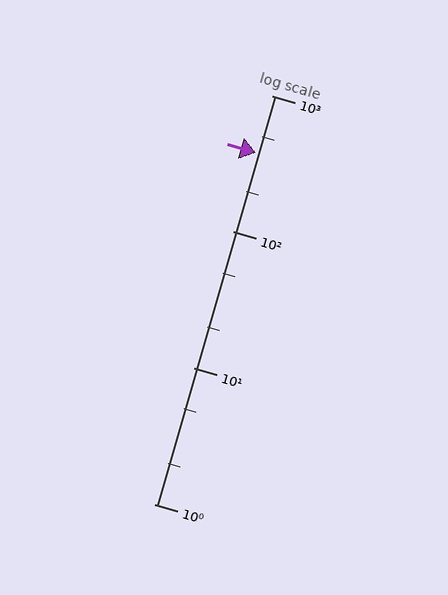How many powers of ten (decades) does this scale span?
The scale spans 3 decades, from 1 to 1000.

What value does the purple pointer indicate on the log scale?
The pointer indicates approximately 380.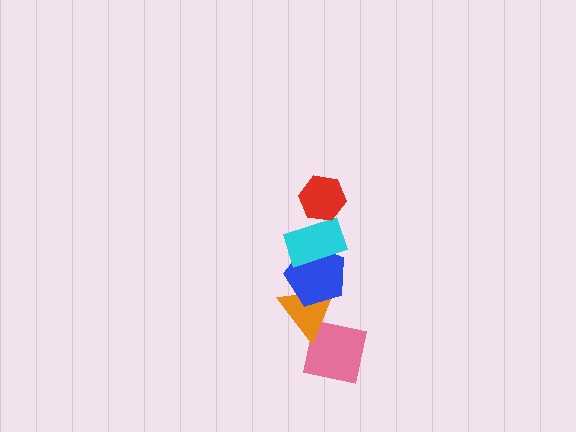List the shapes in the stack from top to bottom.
From top to bottom: the red hexagon, the cyan rectangle, the blue pentagon, the orange triangle, the pink square.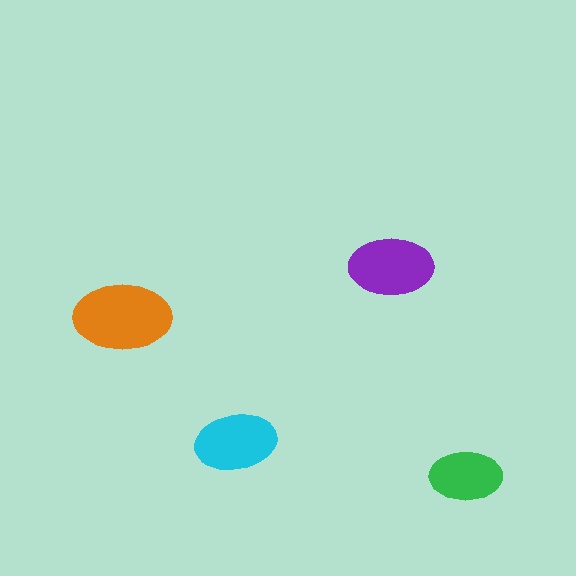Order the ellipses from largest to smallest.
the orange one, the purple one, the cyan one, the green one.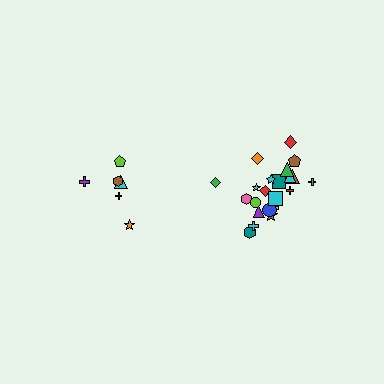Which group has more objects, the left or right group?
The right group.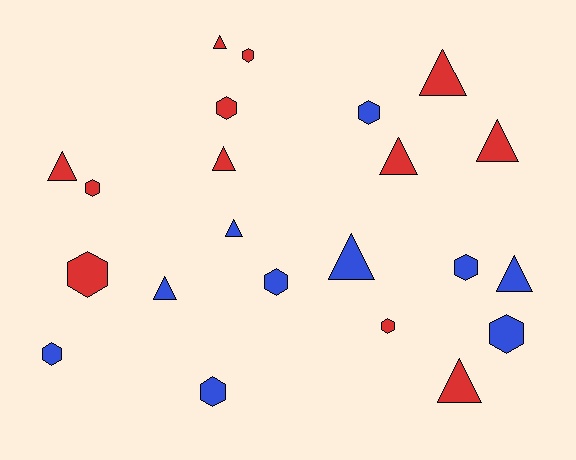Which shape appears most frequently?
Triangle, with 11 objects.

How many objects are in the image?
There are 22 objects.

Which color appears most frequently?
Red, with 12 objects.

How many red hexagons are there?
There are 5 red hexagons.